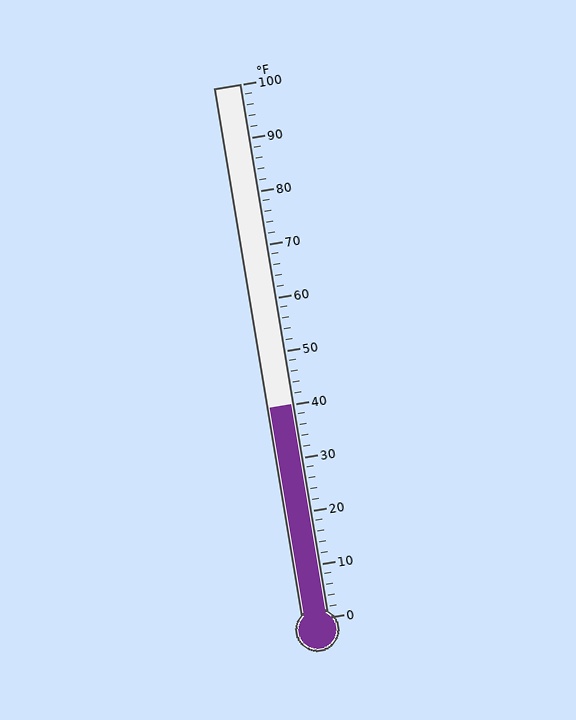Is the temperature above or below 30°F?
The temperature is above 30°F.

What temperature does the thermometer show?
The thermometer shows approximately 40°F.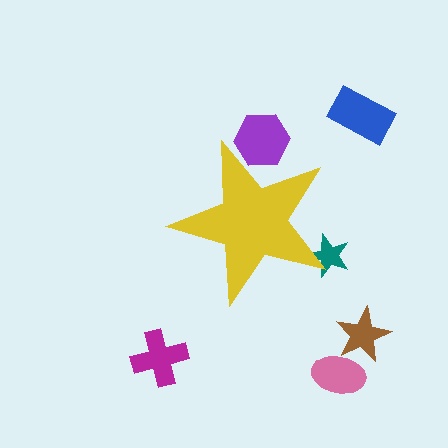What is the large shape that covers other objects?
A yellow star.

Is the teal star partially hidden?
Yes, the teal star is partially hidden behind the yellow star.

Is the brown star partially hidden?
No, the brown star is fully visible.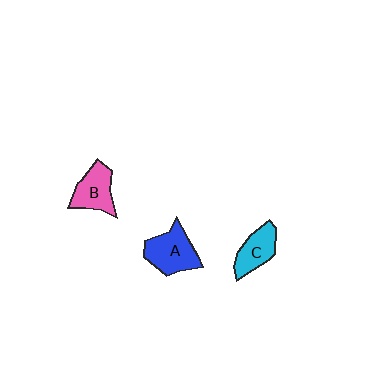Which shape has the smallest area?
Shape C (cyan).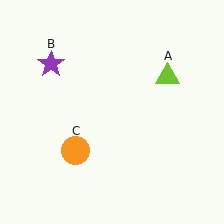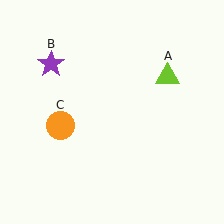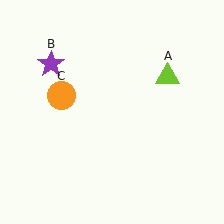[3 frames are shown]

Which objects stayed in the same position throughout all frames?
Lime triangle (object A) and purple star (object B) remained stationary.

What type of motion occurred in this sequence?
The orange circle (object C) rotated clockwise around the center of the scene.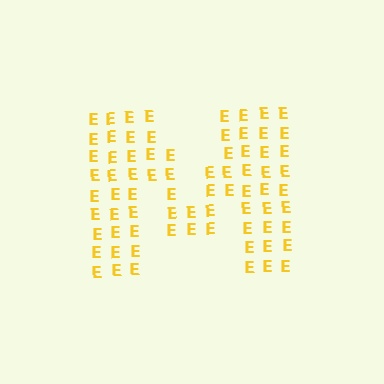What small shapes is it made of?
It is made of small letter E's.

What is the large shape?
The large shape is the letter M.